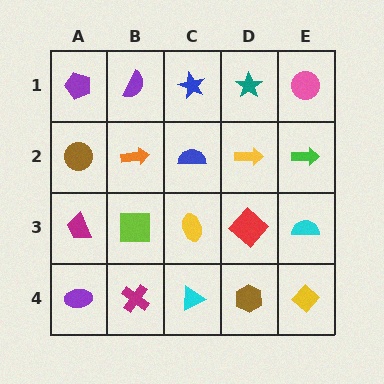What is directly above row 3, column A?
A brown circle.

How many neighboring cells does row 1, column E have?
2.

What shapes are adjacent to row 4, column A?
A magenta trapezoid (row 3, column A), a magenta cross (row 4, column B).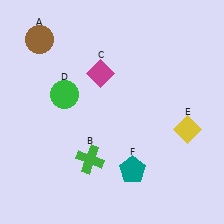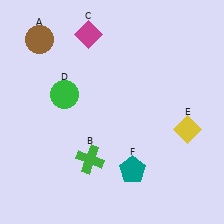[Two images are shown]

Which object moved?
The magenta diamond (C) moved up.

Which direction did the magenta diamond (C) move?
The magenta diamond (C) moved up.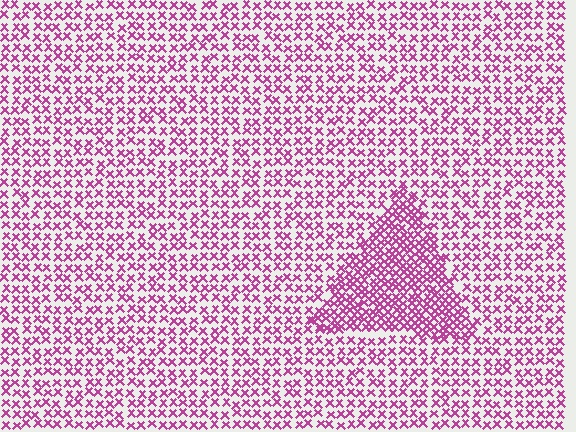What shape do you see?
I see a triangle.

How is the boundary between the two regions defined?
The boundary is defined by a change in element density (approximately 1.9x ratio). All elements are the same color, size, and shape.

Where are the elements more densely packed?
The elements are more densely packed inside the triangle boundary.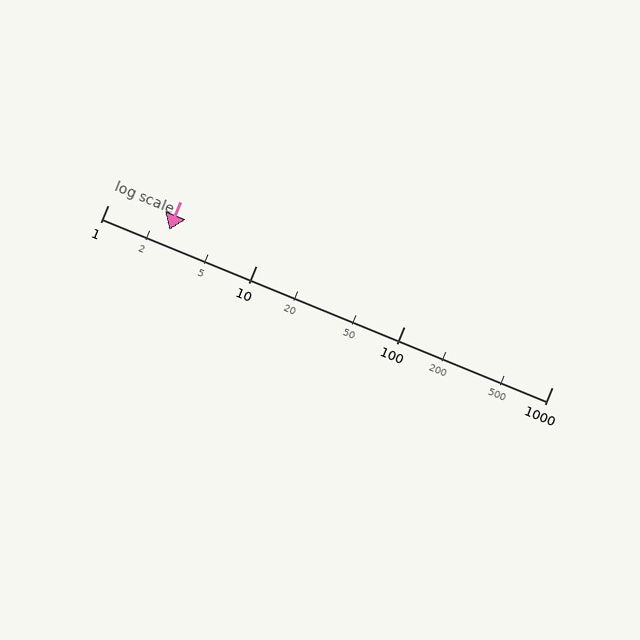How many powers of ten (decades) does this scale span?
The scale spans 3 decades, from 1 to 1000.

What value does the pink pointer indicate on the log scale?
The pointer indicates approximately 2.6.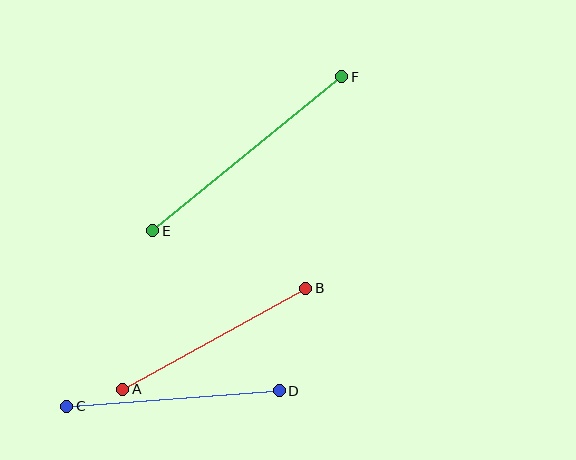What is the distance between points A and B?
The distance is approximately 209 pixels.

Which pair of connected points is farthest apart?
Points E and F are farthest apart.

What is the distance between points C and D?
The distance is approximately 213 pixels.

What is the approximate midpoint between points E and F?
The midpoint is at approximately (247, 154) pixels.